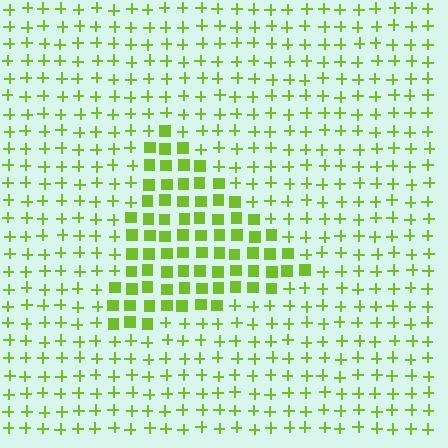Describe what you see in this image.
The image is filled with small lime elements arranged in a uniform grid. A triangle-shaped region contains squares, while the surrounding area contains plus signs. The boundary is defined purely by the change in element shape.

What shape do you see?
I see a triangle.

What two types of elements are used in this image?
The image uses squares inside the triangle region and plus signs outside it.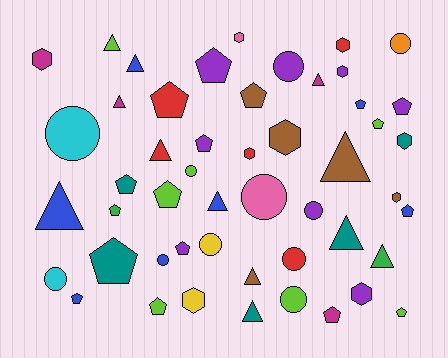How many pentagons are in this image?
There are 17 pentagons.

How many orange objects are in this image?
There is 1 orange object.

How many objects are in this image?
There are 50 objects.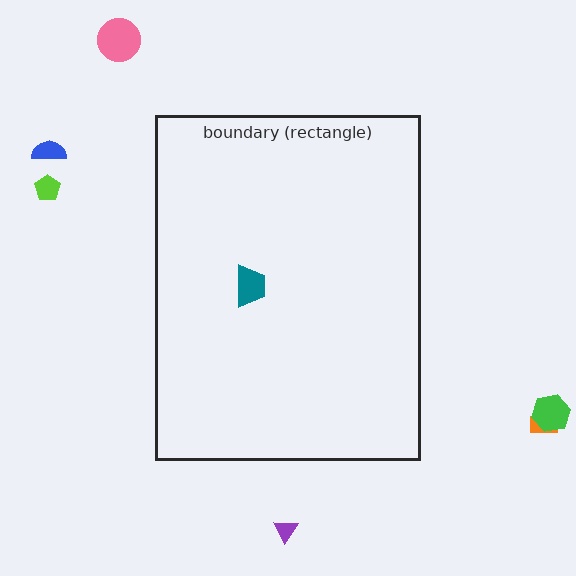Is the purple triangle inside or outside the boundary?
Outside.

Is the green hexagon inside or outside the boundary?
Outside.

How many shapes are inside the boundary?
1 inside, 6 outside.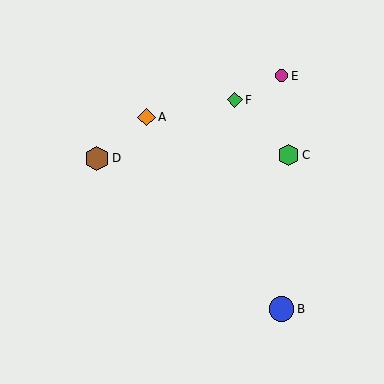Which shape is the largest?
The blue circle (labeled B) is the largest.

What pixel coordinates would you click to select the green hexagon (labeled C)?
Click at (289, 155) to select the green hexagon C.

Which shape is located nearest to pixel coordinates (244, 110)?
The green diamond (labeled F) at (235, 100) is nearest to that location.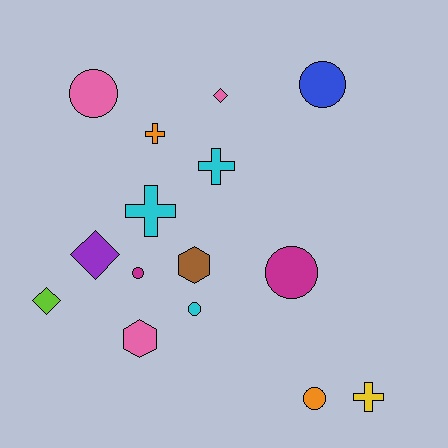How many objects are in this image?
There are 15 objects.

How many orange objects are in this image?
There are 2 orange objects.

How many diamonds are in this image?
There are 3 diamonds.